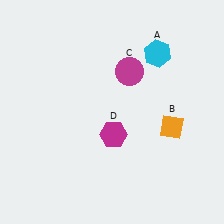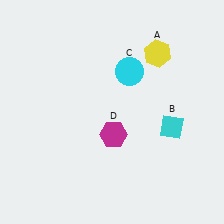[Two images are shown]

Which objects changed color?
A changed from cyan to yellow. B changed from orange to cyan. C changed from magenta to cyan.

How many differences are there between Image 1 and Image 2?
There are 3 differences between the two images.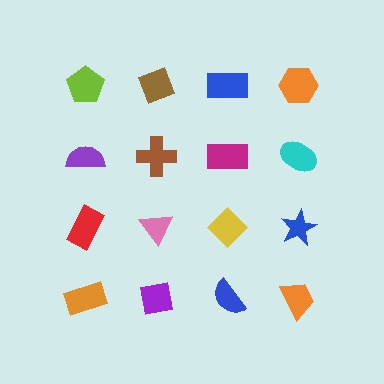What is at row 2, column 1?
A purple semicircle.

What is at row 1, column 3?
A blue rectangle.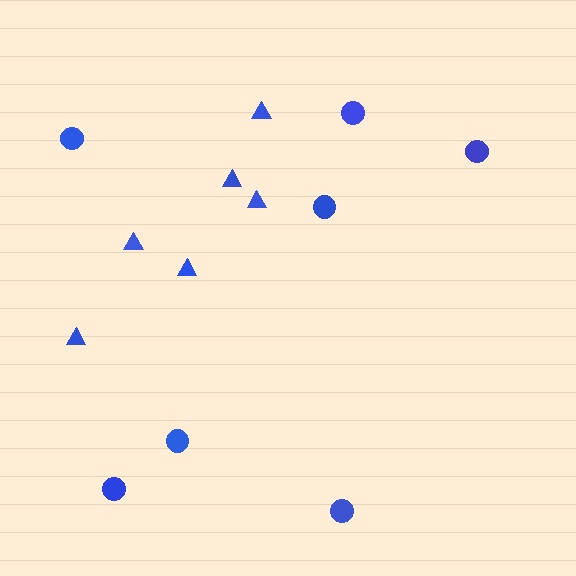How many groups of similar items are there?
There are 2 groups: one group of circles (7) and one group of triangles (6).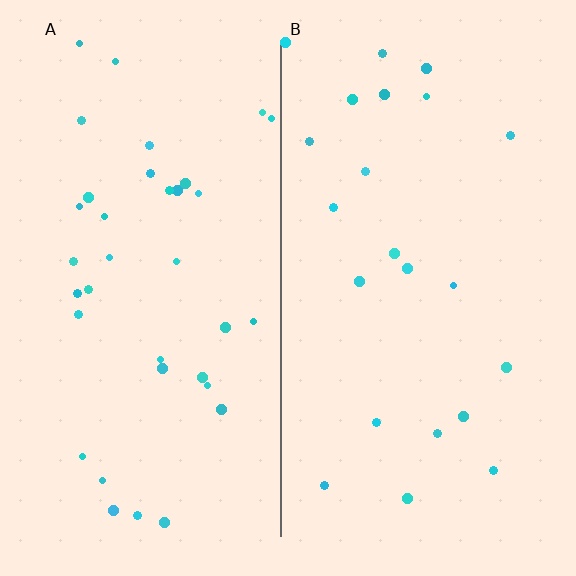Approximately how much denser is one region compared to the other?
Approximately 1.6× — region A over region B.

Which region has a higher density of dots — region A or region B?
A (the left).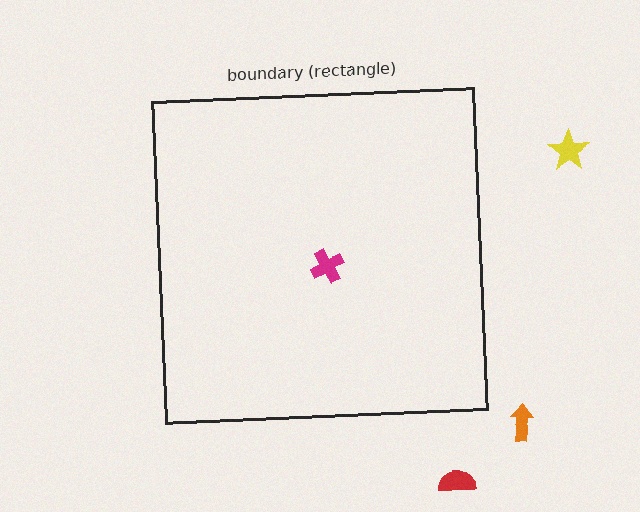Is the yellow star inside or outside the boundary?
Outside.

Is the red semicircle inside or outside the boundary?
Outside.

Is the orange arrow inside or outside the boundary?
Outside.